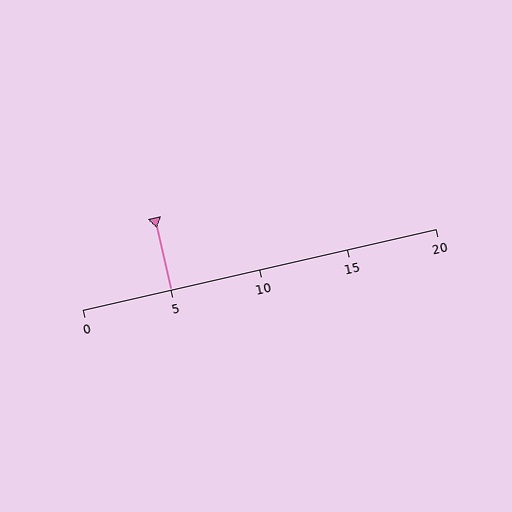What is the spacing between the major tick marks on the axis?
The major ticks are spaced 5 apart.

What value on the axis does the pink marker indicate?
The marker indicates approximately 5.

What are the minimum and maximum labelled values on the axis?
The axis runs from 0 to 20.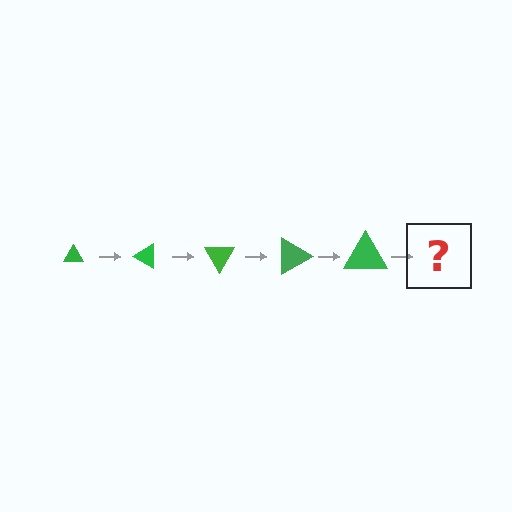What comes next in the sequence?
The next element should be a triangle, larger than the previous one and rotated 150 degrees from the start.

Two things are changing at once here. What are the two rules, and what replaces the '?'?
The two rules are that the triangle grows larger each step and it rotates 30 degrees each step. The '?' should be a triangle, larger than the previous one and rotated 150 degrees from the start.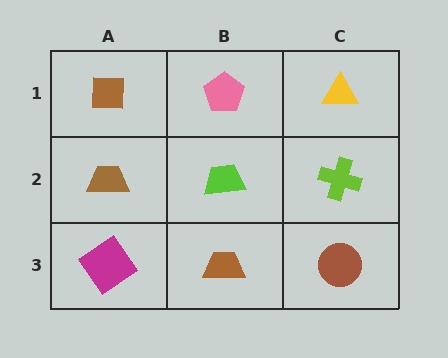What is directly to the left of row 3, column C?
A brown trapezoid.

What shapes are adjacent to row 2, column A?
A brown square (row 1, column A), a magenta diamond (row 3, column A), a lime trapezoid (row 2, column B).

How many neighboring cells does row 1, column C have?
2.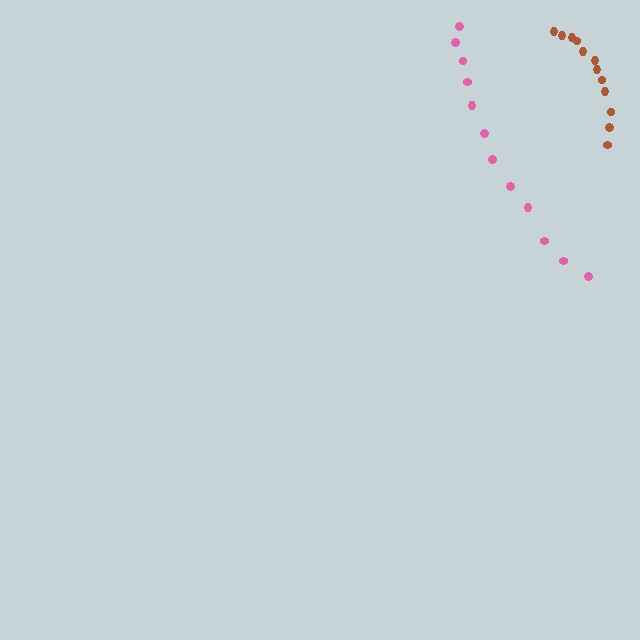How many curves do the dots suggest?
There are 2 distinct paths.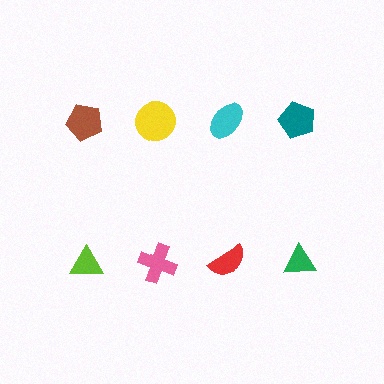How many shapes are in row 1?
4 shapes.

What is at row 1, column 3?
A cyan ellipse.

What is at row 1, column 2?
A yellow circle.